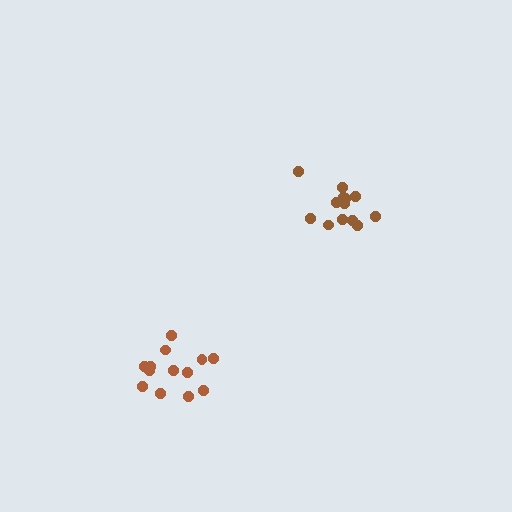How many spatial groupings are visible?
There are 2 spatial groupings.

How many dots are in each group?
Group 1: 13 dots, Group 2: 13 dots (26 total).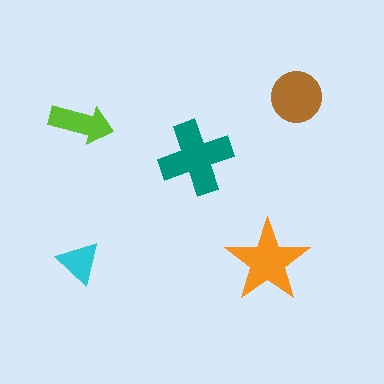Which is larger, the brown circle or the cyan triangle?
The brown circle.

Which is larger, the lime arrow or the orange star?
The orange star.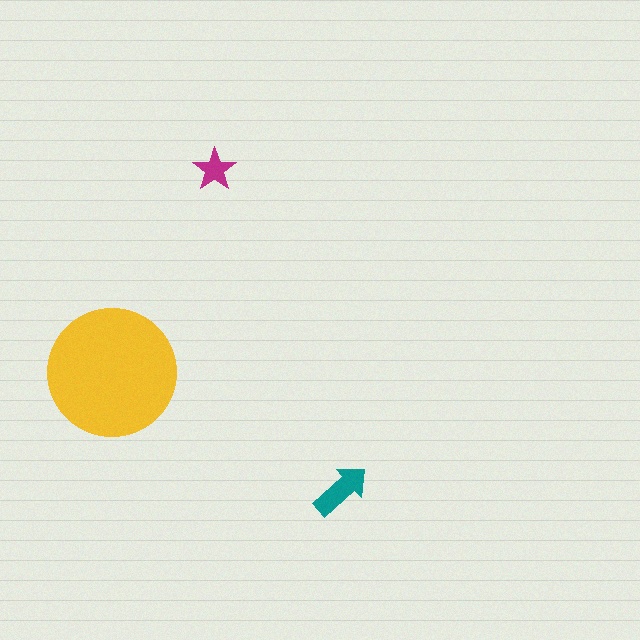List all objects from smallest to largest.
The magenta star, the teal arrow, the yellow circle.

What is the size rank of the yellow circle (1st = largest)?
1st.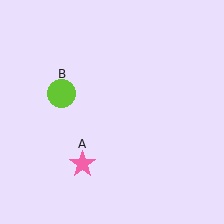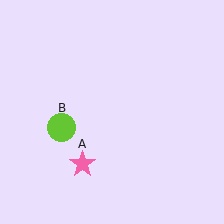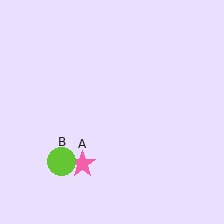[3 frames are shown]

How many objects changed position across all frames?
1 object changed position: lime circle (object B).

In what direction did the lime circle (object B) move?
The lime circle (object B) moved down.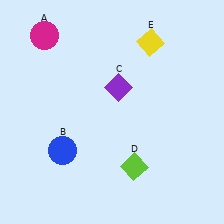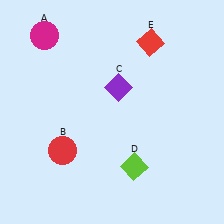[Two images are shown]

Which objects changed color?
B changed from blue to red. E changed from yellow to red.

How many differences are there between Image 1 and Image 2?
There are 2 differences between the two images.